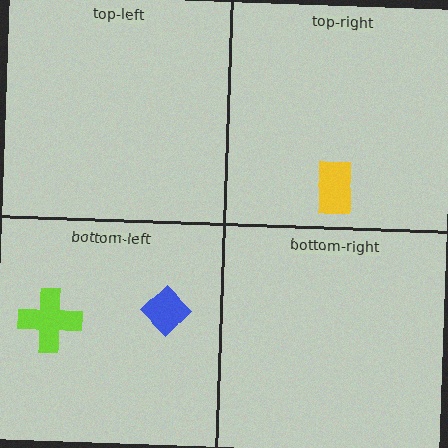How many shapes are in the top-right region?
1.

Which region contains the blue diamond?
The bottom-left region.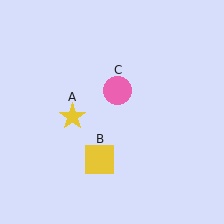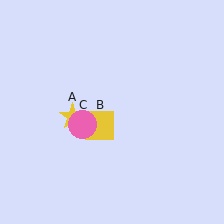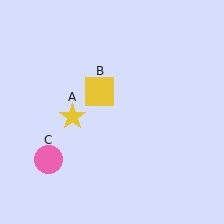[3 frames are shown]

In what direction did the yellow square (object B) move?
The yellow square (object B) moved up.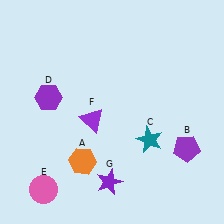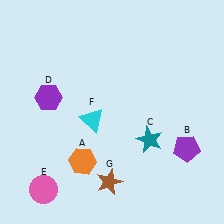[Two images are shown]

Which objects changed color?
F changed from purple to cyan. G changed from purple to brown.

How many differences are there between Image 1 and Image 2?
There are 2 differences between the two images.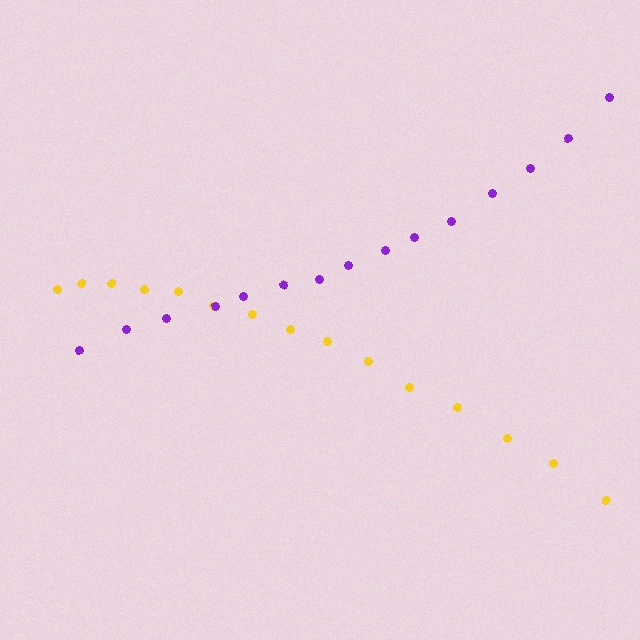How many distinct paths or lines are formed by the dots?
There are 2 distinct paths.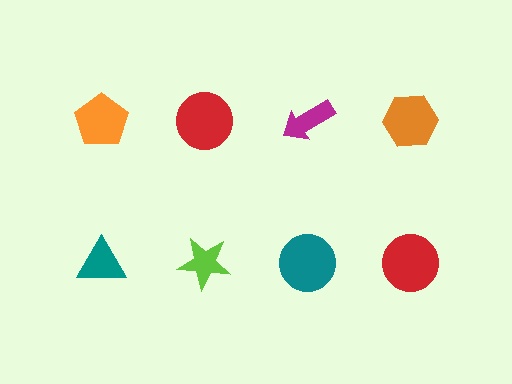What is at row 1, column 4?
An orange hexagon.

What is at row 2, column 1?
A teal triangle.